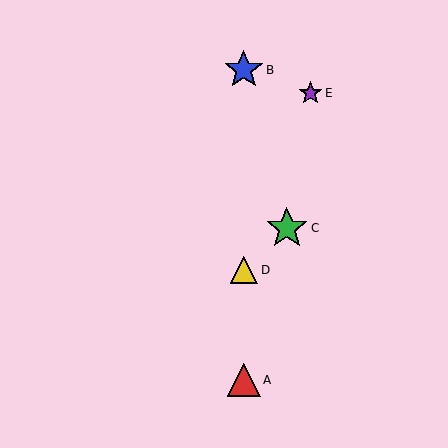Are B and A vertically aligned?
Yes, both are at x≈244.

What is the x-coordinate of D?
Object D is at x≈244.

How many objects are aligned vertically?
3 objects (A, B, D) are aligned vertically.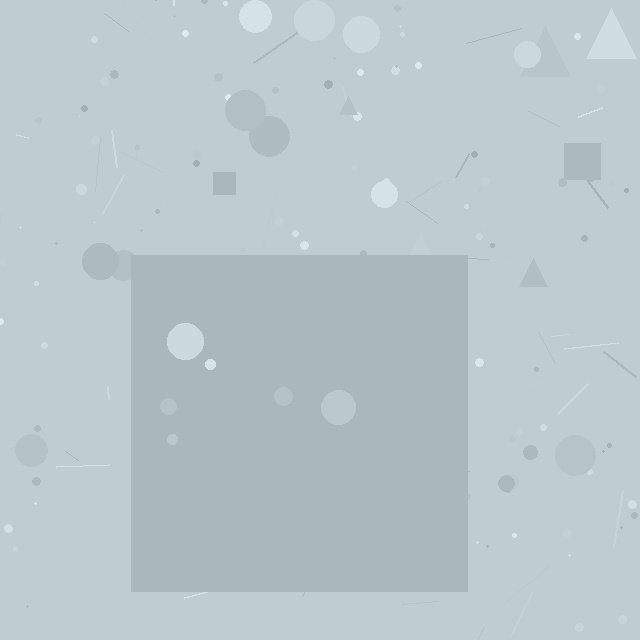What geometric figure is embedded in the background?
A square is embedded in the background.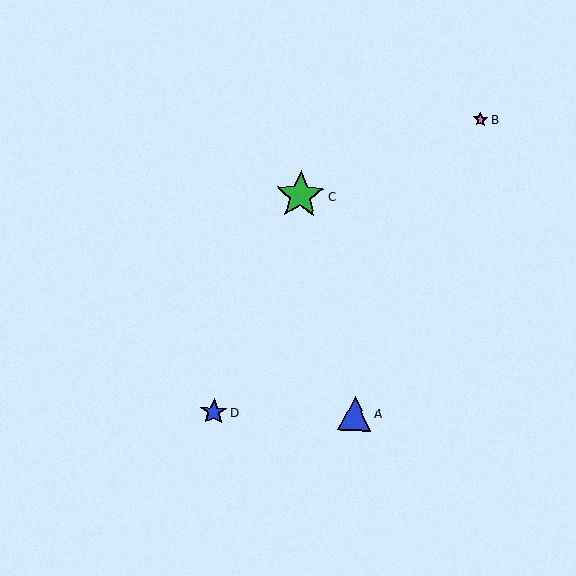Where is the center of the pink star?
The center of the pink star is at (480, 120).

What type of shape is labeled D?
Shape D is a blue star.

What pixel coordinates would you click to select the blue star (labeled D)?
Click at (214, 412) to select the blue star D.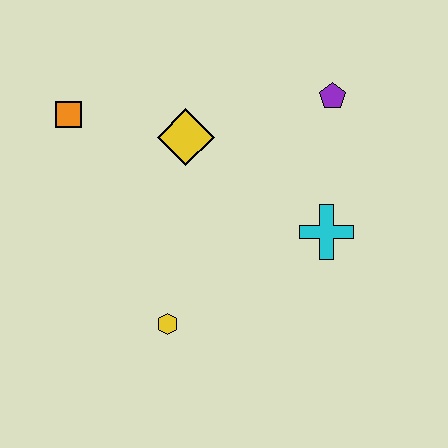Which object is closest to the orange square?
The yellow diamond is closest to the orange square.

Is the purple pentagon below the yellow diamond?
No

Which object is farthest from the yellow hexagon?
The purple pentagon is farthest from the yellow hexagon.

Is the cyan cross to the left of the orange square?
No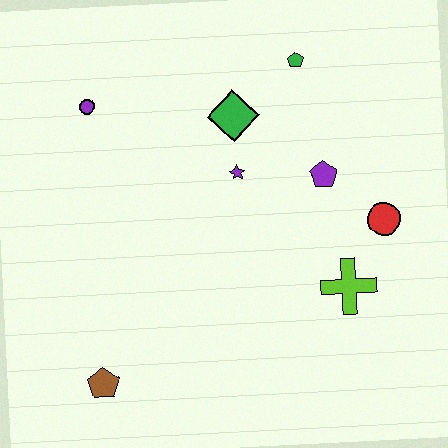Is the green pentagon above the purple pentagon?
Yes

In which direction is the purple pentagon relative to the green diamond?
The purple pentagon is to the right of the green diamond.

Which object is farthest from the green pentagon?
The brown pentagon is farthest from the green pentagon.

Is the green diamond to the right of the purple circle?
Yes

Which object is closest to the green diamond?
The purple star is closest to the green diamond.